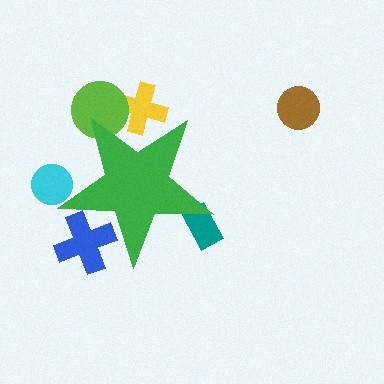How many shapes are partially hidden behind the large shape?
5 shapes are partially hidden.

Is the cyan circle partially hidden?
Yes, the cyan circle is partially hidden behind the green star.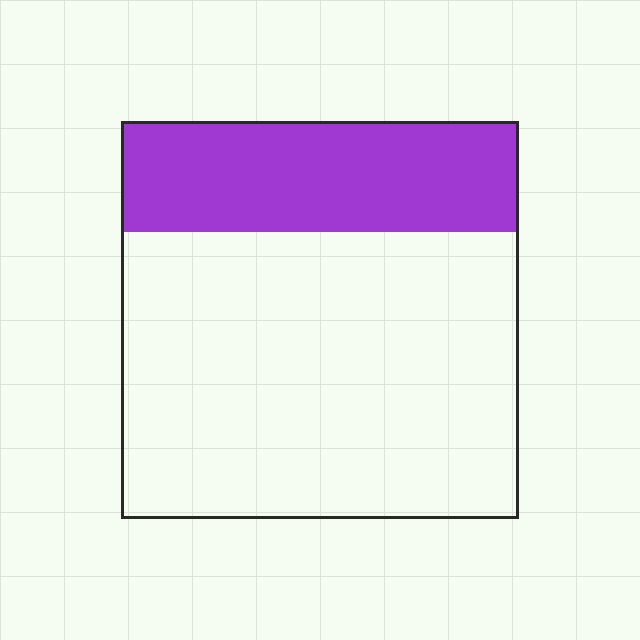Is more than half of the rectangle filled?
No.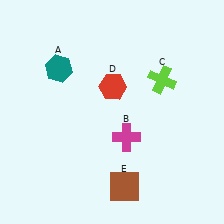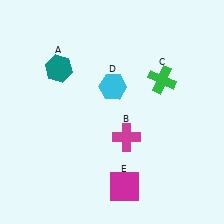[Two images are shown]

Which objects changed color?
C changed from lime to green. D changed from red to cyan. E changed from brown to magenta.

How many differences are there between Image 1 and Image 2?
There are 3 differences between the two images.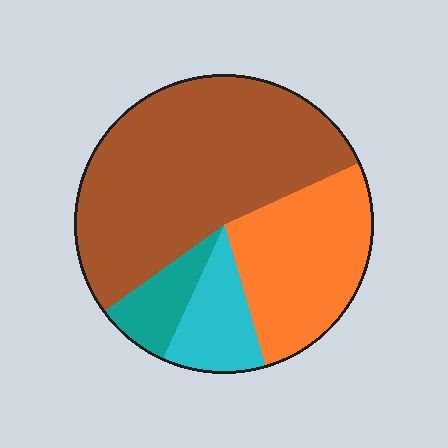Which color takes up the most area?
Brown, at roughly 55%.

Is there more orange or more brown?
Brown.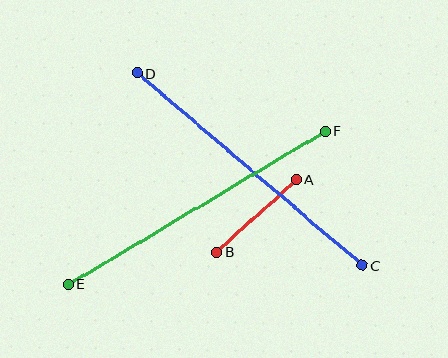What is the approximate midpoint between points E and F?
The midpoint is at approximately (197, 208) pixels.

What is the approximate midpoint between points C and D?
The midpoint is at approximately (250, 169) pixels.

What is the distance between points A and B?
The distance is approximately 108 pixels.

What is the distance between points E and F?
The distance is approximately 299 pixels.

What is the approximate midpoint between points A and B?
The midpoint is at approximately (257, 216) pixels.